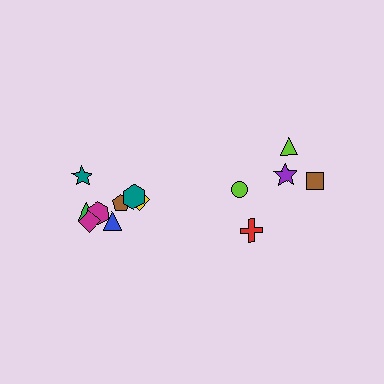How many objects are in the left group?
There are 8 objects.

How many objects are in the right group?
There are 5 objects.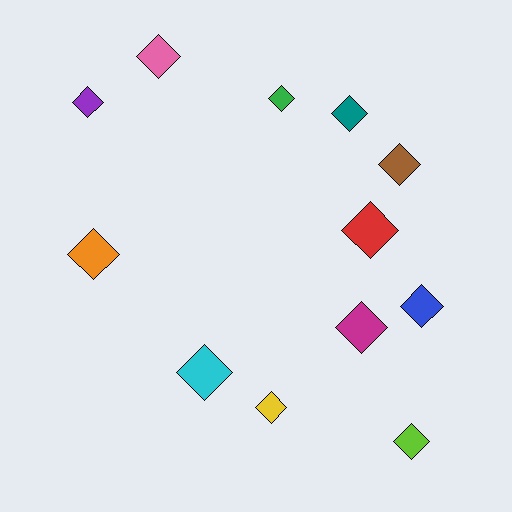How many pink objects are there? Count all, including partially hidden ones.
There is 1 pink object.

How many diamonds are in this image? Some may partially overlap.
There are 12 diamonds.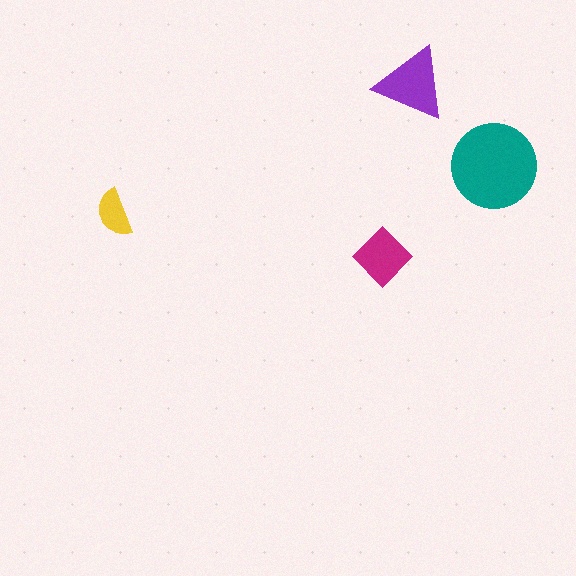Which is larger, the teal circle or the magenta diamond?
The teal circle.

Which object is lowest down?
The magenta diamond is bottommost.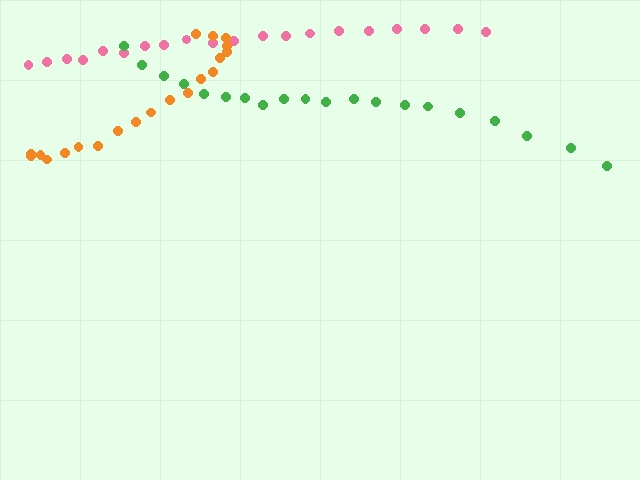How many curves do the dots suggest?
There are 3 distinct paths.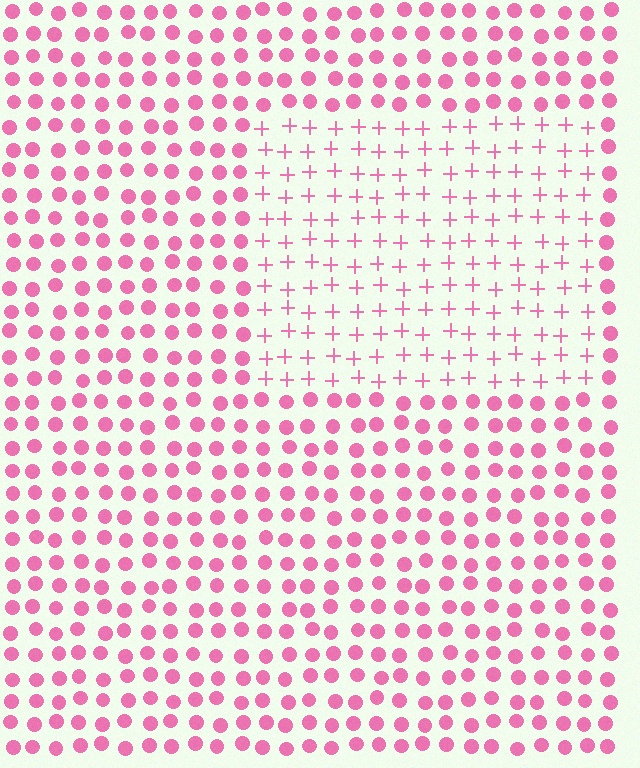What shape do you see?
I see a rectangle.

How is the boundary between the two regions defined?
The boundary is defined by a change in element shape: plus signs inside vs. circles outside. All elements share the same color and spacing.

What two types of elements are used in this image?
The image uses plus signs inside the rectangle region and circles outside it.